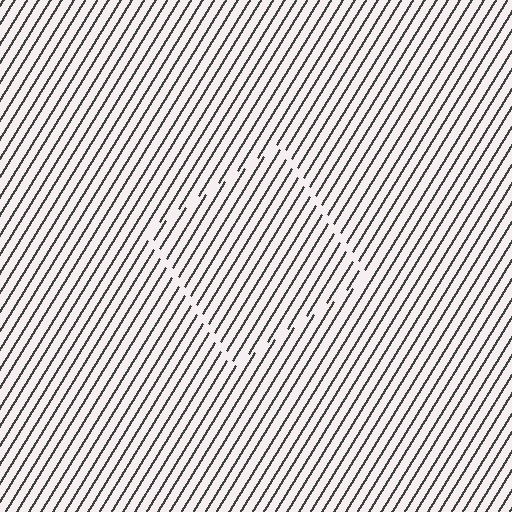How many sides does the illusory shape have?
4 sides — the line-ends trace a square.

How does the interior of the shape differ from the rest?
The interior of the shape contains the same grating, shifted by half a period — the contour is defined by the phase discontinuity where line-ends from the inner and outer gratings abut.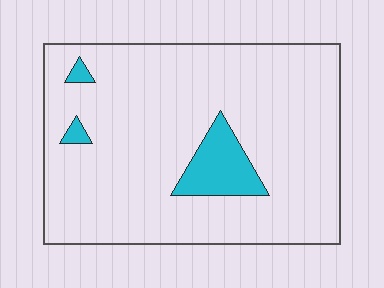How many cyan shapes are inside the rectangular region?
3.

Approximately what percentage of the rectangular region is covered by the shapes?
Approximately 10%.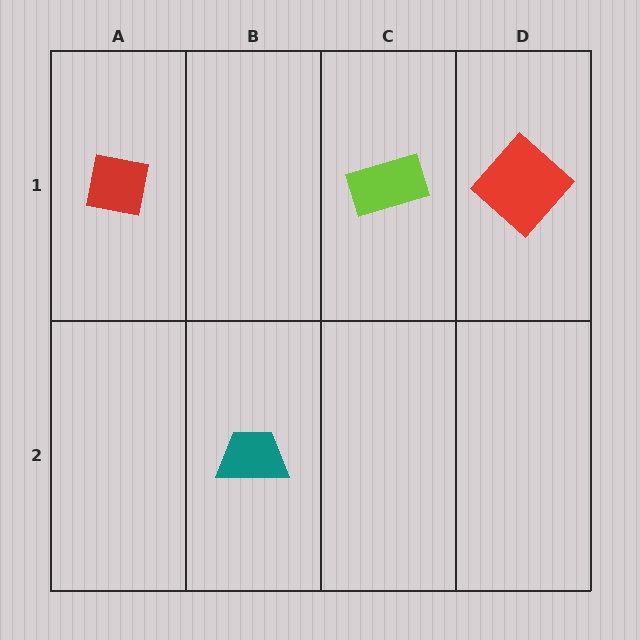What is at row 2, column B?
A teal trapezoid.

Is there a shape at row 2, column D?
No, that cell is empty.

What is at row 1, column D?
A red diamond.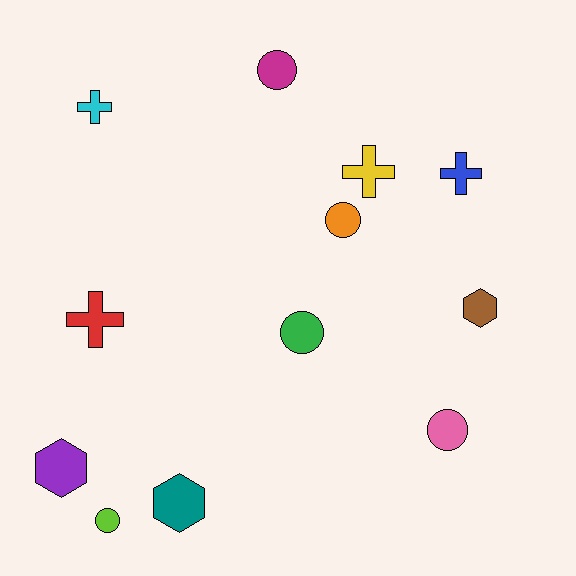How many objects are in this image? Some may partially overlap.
There are 12 objects.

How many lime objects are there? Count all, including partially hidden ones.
There is 1 lime object.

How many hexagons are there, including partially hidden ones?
There are 3 hexagons.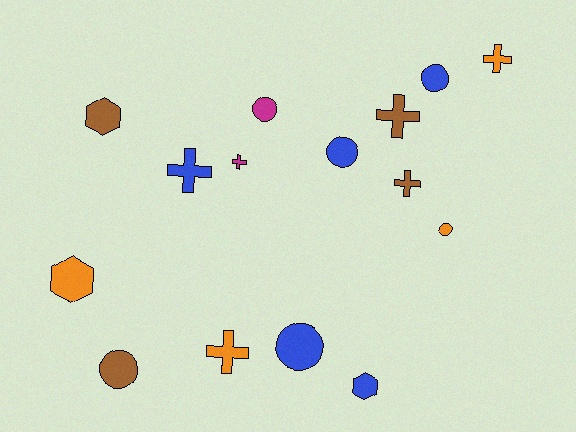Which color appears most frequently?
Blue, with 5 objects.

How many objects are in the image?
There are 15 objects.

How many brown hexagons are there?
There is 1 brown hexagon.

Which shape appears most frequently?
Cross, with 6 objects.